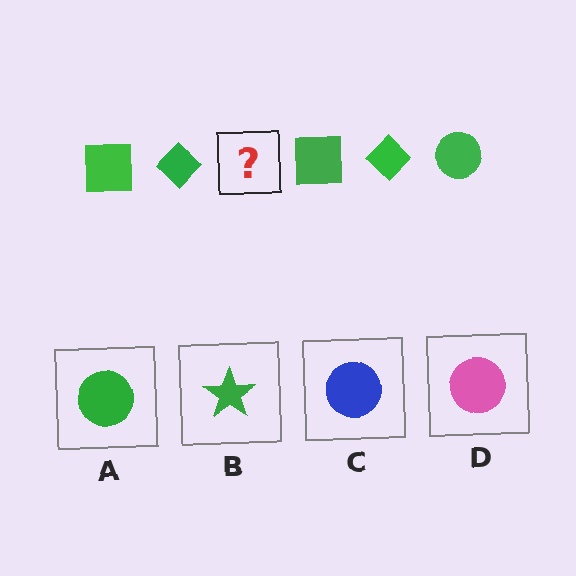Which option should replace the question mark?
Option A.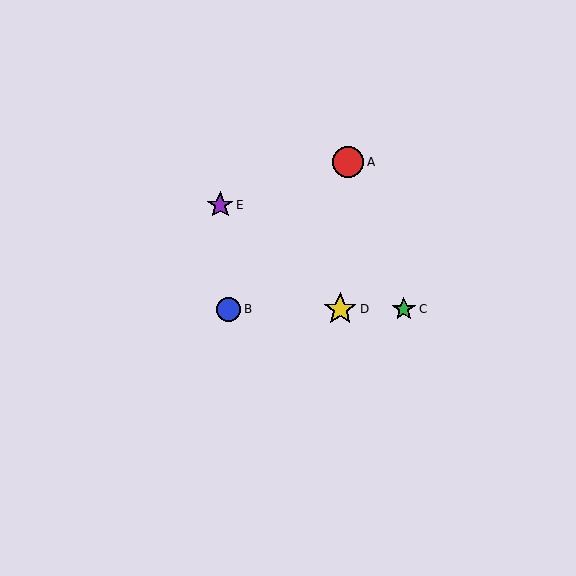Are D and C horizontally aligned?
Yes, both are at y≈309.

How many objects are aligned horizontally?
3 objects (B, C, D) are aligned horizontally.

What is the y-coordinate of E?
Object E is at y≈205.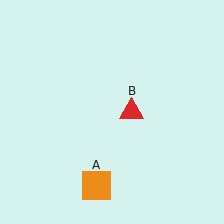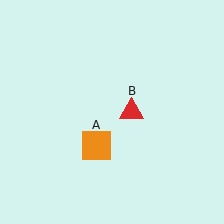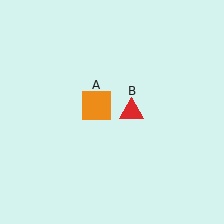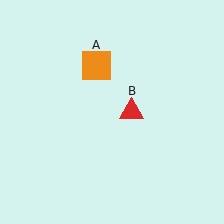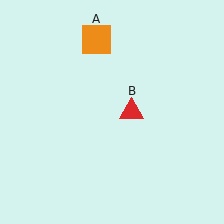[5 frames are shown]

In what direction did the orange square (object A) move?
The orange square (object A) moved up.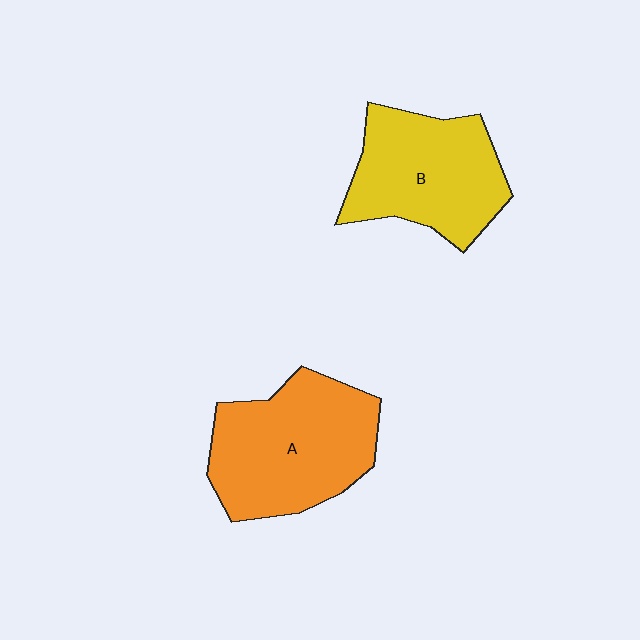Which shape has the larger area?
Shape A (orange).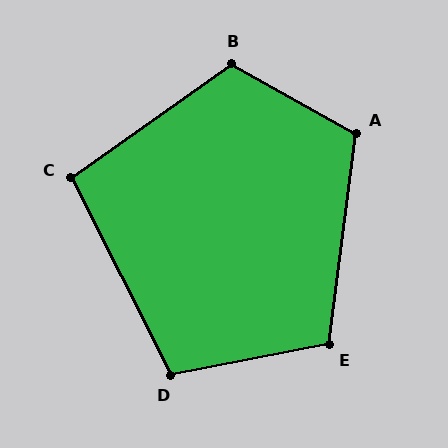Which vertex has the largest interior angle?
B, at approximately 115 degrees.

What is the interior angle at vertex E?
Approximately 108 degrees (obtuse).